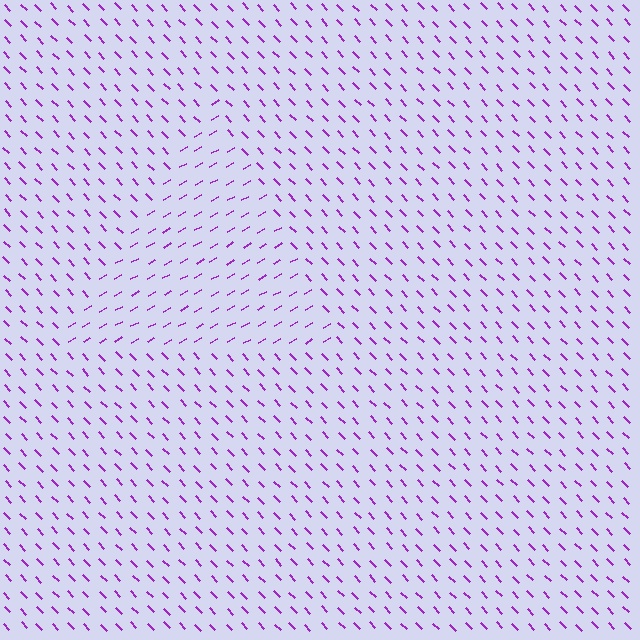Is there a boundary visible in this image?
Yes, there is a texture boundary formed by a change in line orientation.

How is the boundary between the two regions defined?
The boundary is defined purely by a change in line orientation (approximately 76 degrees difference). All lines are the same color and thickness.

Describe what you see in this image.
The image is filled with small purple line segments. A triangle region in the image has lines oriented differently from the surrounding lines, creating a visible texture boundary.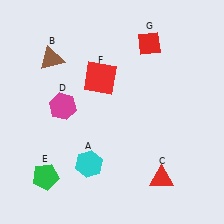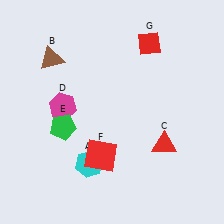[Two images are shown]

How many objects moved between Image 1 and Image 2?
3 objects moved between the two images.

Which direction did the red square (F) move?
The red square (F) moved down.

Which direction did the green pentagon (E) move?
The green pentagon (E) moved up.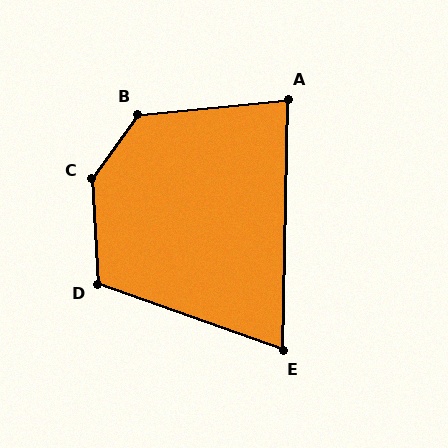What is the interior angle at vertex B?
Approximately 131 degrees (obtuse).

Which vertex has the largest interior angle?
C, at approximately 141 degrees.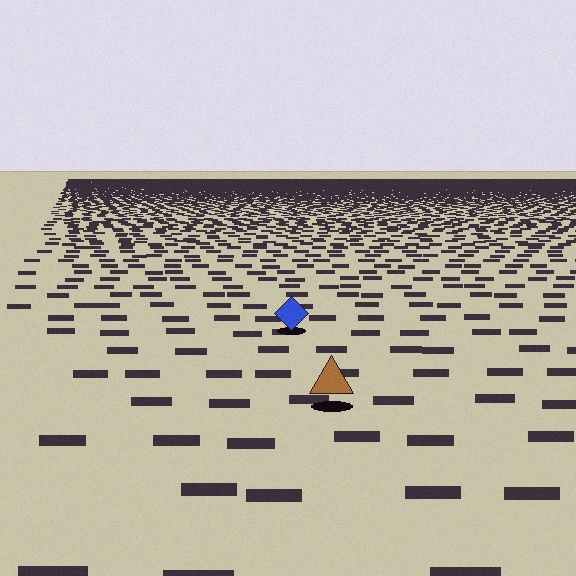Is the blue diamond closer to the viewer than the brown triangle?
No. The brown triangle is closer — you can tell from the texture gradient: the ground texture is coarser near it.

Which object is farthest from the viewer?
The blue diamond is farthest from the viewer. It appears smaller and the ground texture around it is denser.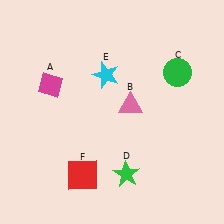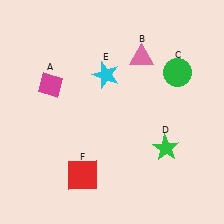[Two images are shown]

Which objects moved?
The objects that moved are: the pink triangle (B), the green star (D).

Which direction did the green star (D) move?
The green star (D) moved right.